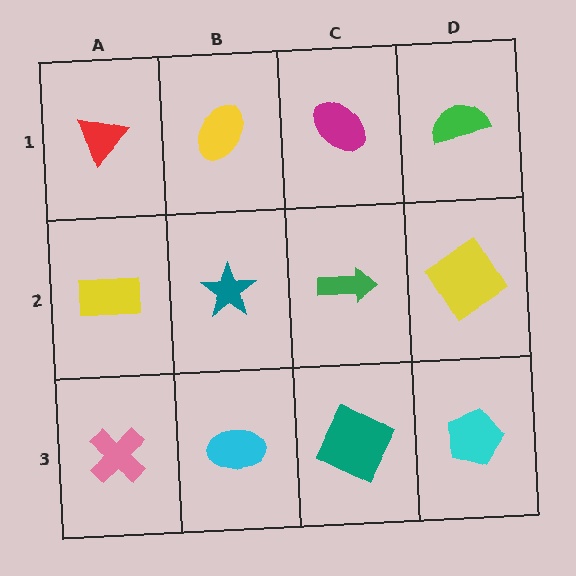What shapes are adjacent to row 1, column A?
A yellow rectangle (row 2, column A), a yellow ellipse (row 1, column B).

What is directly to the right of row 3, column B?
A teal square.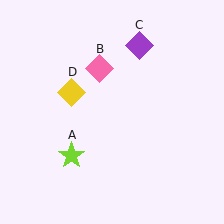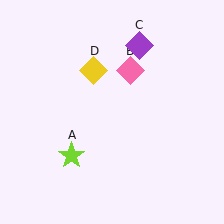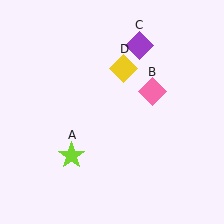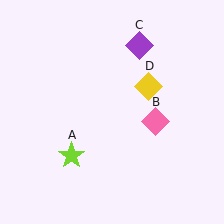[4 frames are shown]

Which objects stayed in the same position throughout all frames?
Lime star (object A) and purple diamond (object C) remained stationary.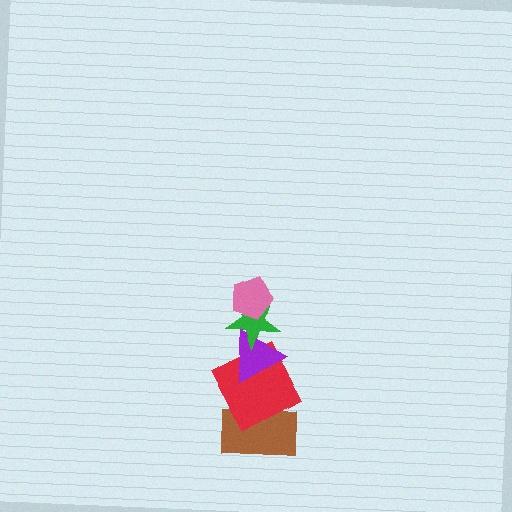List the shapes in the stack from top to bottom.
From top to bottom: the pink pentagon, the green star, the purple triangle, the red square, the brown rectangle.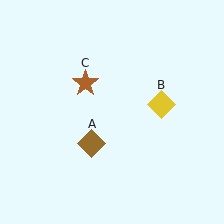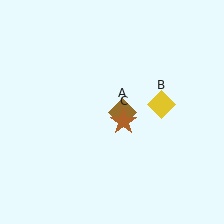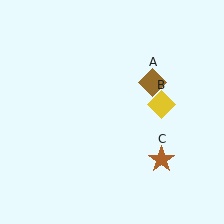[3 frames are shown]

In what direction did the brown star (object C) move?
The brown star (object C) moved down and to the right.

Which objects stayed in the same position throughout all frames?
Yellow diamond (object B) remained stationary.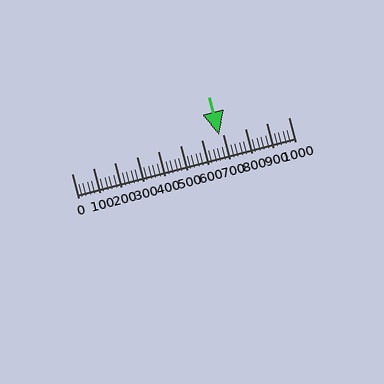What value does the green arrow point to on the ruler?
The green arrow points to approximately 680.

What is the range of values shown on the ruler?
The ruler shows values from 0 to 1000.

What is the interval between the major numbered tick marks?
The major tick marks are spaced 100 units apart.